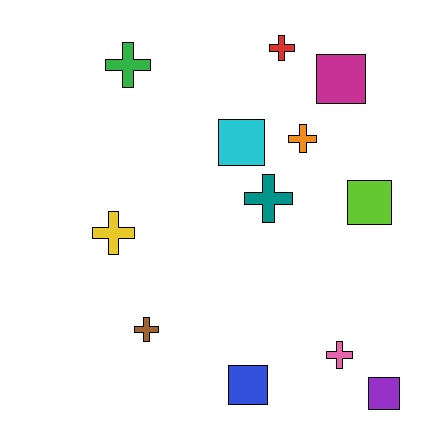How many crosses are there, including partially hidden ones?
There are 7 crosses.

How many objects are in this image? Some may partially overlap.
There are 12 objects.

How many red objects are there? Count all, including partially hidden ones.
There is 1 red object.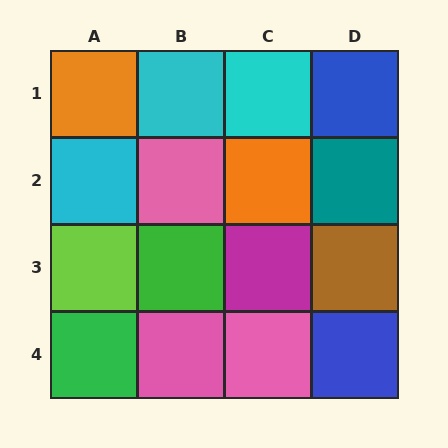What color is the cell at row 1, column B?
Cyan.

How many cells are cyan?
3 cells are cyan.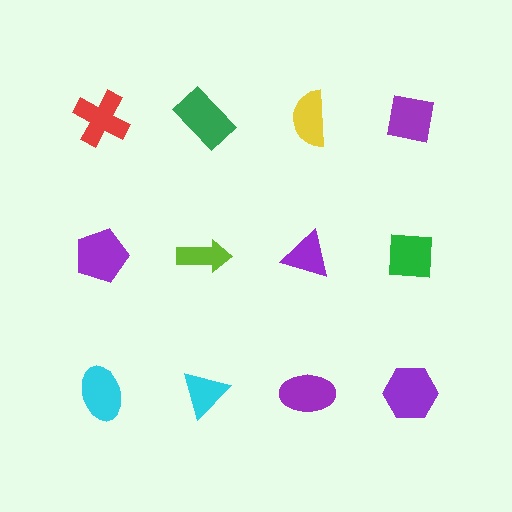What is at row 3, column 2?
A cyan triangle.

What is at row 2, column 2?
A lime arrow.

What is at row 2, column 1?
A purple pentagon.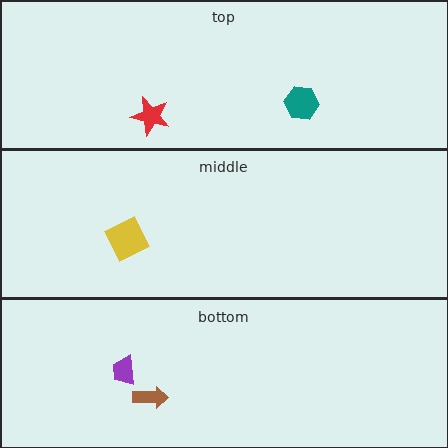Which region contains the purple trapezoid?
The bottom region.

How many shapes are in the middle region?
1.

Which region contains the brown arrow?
The bottom region.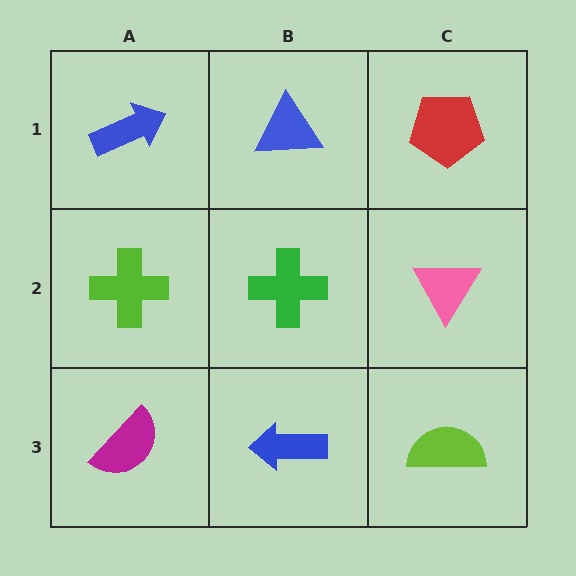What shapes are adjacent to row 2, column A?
A blue arrow (row 1, column A), a magenta semicircle (row 3, column A), a green cross (row 2, column B).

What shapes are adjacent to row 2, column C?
A red pentagon (row 1, column C), a lime semicircle (row 3, column C), a green cross (row 2, column B).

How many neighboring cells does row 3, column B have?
3.